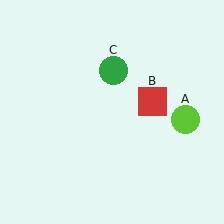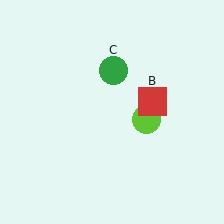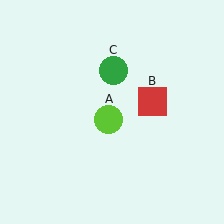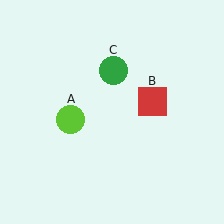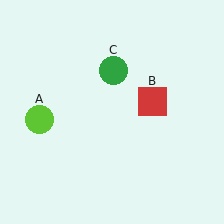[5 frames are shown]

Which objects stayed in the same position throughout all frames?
Red square (object B) and green circle (object C) remained stationary.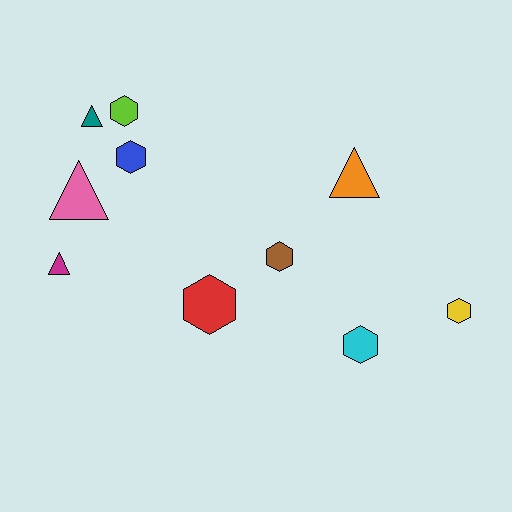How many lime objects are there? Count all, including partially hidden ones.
There is 1 lime object.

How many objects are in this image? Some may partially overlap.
There are 10 objects.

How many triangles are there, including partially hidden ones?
There are 4 triangles.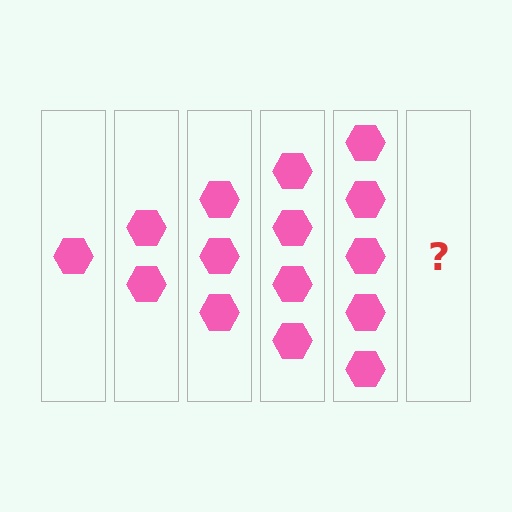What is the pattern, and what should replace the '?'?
The pattern is that each step adds one more hexagon. The '?' should be 6 hexagons.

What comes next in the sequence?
The next element should be 6 hexagons.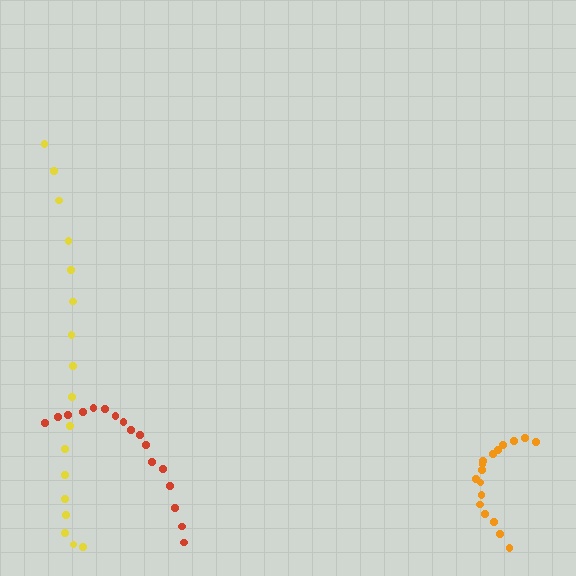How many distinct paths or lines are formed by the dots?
There are 3 distinct paths.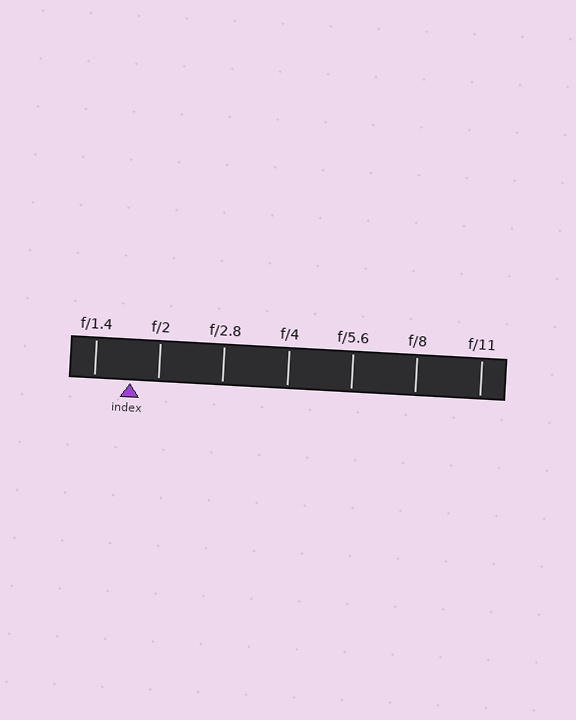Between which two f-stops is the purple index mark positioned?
The index mark is between f/1.4 and f/2.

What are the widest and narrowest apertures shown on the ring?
The widest aperture shown is f/1.4 and the narrowest is f/11.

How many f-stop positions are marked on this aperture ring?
There are 7 f-stop positions marked.